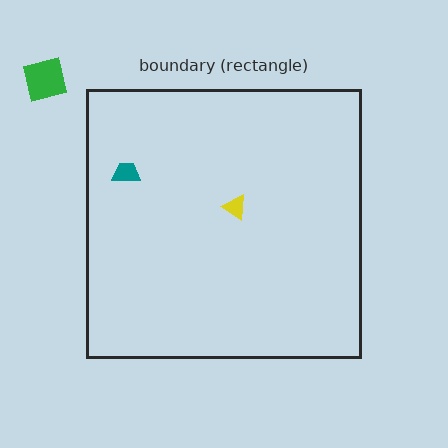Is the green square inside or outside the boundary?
Outside.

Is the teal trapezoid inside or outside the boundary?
Inside.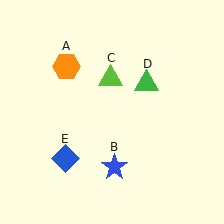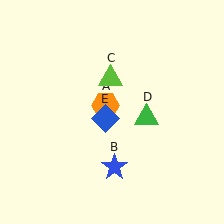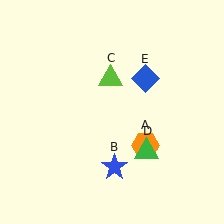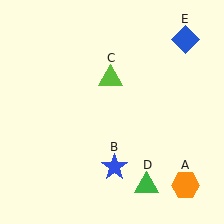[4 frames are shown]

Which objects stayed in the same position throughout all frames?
Blue star (object B) and lime triangle (object C) remained stationary.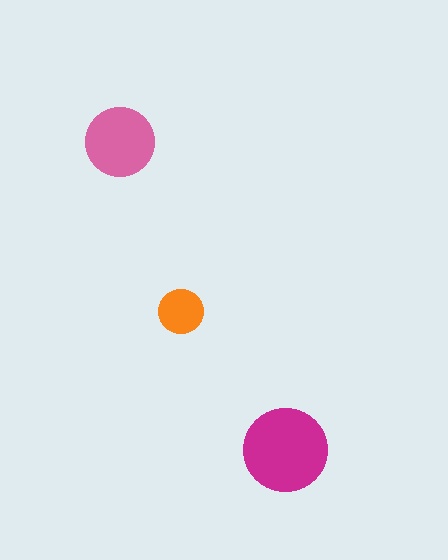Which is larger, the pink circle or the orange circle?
The pink one.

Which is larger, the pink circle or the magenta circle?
The magenta one.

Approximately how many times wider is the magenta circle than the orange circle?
About 2 times wider.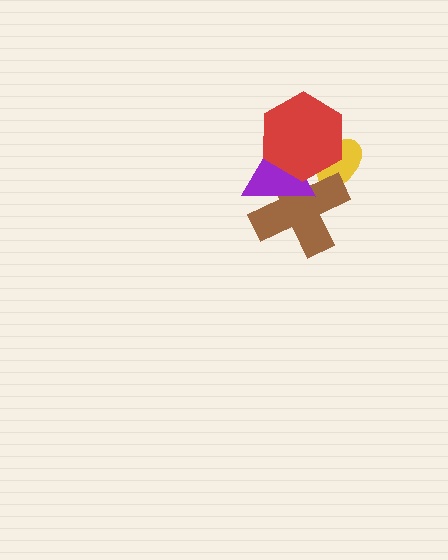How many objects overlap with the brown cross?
3 objects overlap with the brown cross.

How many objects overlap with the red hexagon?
3 objects overlap with the red hexagon.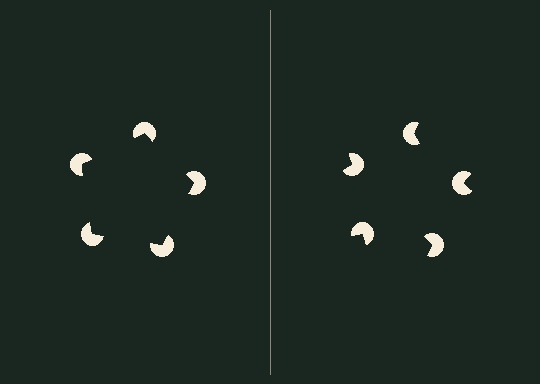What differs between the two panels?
The pac-man discs are positioned identically on both sides; only the wedge orientations differ. On the left they align to a pentagon; on the right they are misaligned.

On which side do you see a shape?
An illusory pentagon appears on the left side. On the right side the wedge cuts are rotated, so no coherent shape forms.